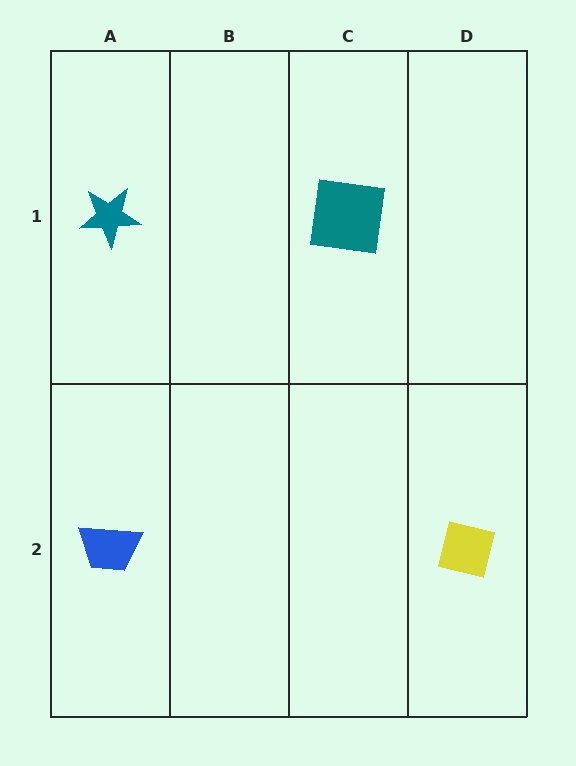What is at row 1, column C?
A teal square.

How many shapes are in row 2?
2 shapes.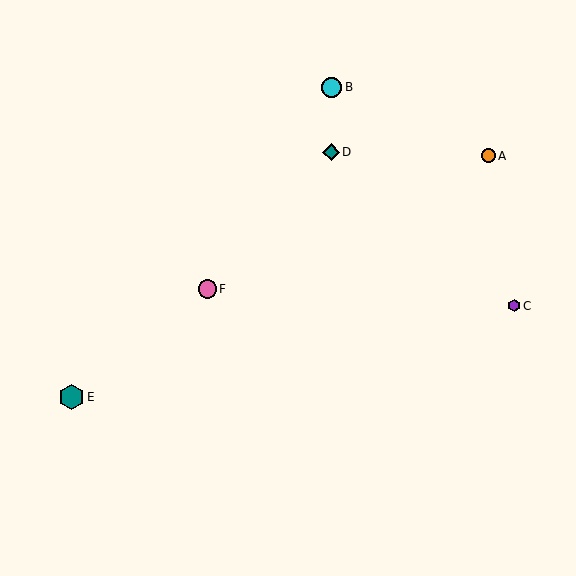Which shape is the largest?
The teal hexagon (labeled E) is the largest.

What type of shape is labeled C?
Shape C is a purple hexagon.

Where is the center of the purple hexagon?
The center of the purple hexagon is at (514, 306).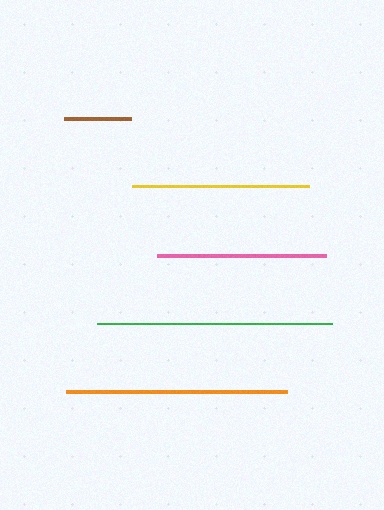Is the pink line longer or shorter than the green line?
The green line is longer than the pink line.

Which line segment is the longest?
The green line is the longest at approximately 236 pixels.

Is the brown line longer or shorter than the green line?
The green line is longer than the brown line.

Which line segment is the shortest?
The brown line is the shortest at approximately 67 pixels.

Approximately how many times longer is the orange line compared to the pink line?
The orange line is approximately 1.3 times the length of the pink line.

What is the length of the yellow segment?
The yellow segment is approximately 177 pixels long.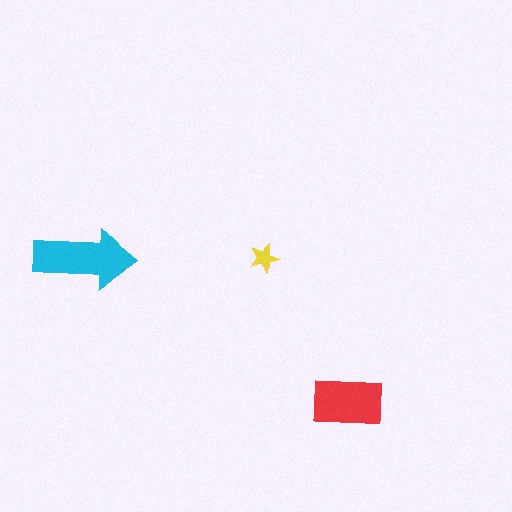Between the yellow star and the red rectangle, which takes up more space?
The red rectangle.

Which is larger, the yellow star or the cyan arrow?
The cyan arrow.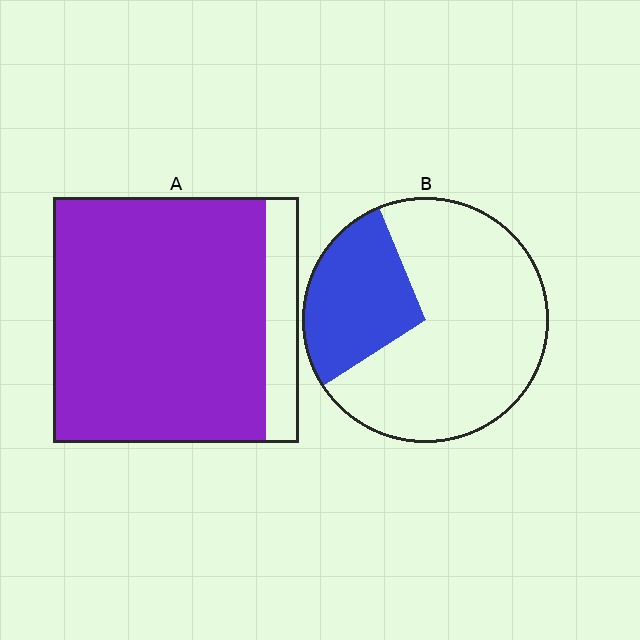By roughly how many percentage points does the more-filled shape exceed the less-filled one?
By roughly 60 percentage points (A over B).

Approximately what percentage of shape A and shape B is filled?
A is approximately 85% and B is approximately 30%.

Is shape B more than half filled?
No.